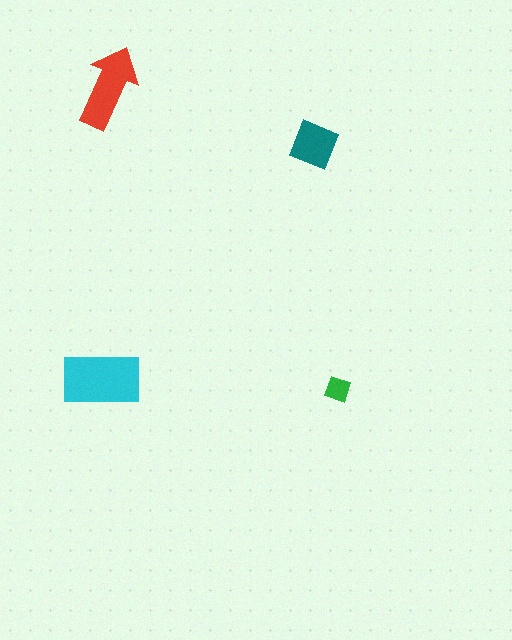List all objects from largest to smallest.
The cyan rectangle, the red arrow, the teal square, the green diamond.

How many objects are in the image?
There are 4 objects in the image.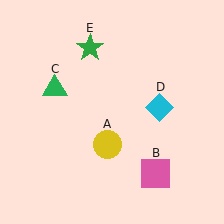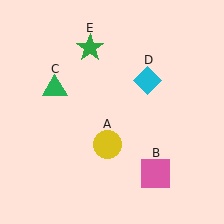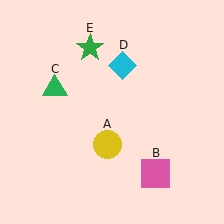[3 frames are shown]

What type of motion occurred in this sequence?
The cyan diamond (object D) rotated counterclockwise around the center of the scene.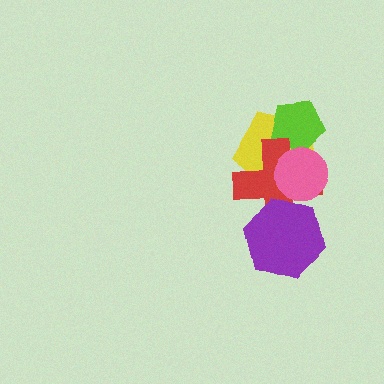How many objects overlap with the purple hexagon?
1 object overlaps with the purple hexagon.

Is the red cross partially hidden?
Yes, it is partially covered by another shape.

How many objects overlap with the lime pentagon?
3 objects overlap with the lime pentagon.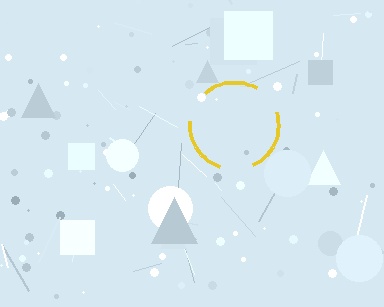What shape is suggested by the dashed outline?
The dashed outline suggests a circle.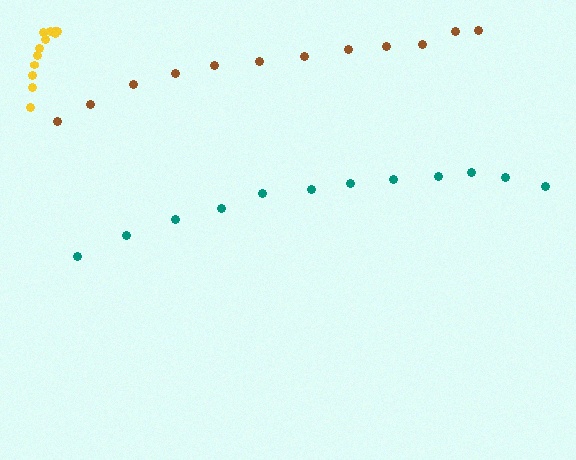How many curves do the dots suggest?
There are 3 distinct paths.